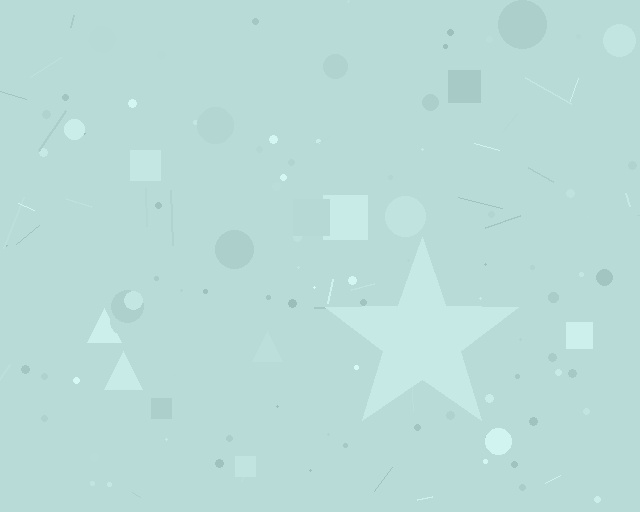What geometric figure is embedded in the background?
A star is embedded in the background.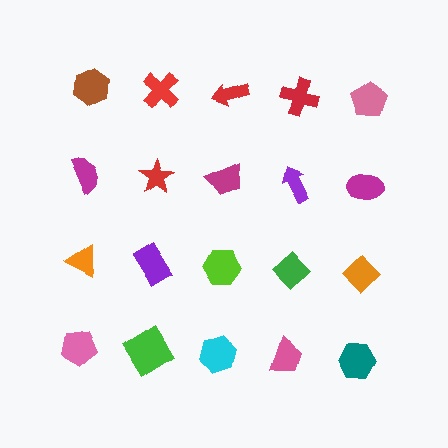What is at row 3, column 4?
A green diamond.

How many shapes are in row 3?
5 shapes.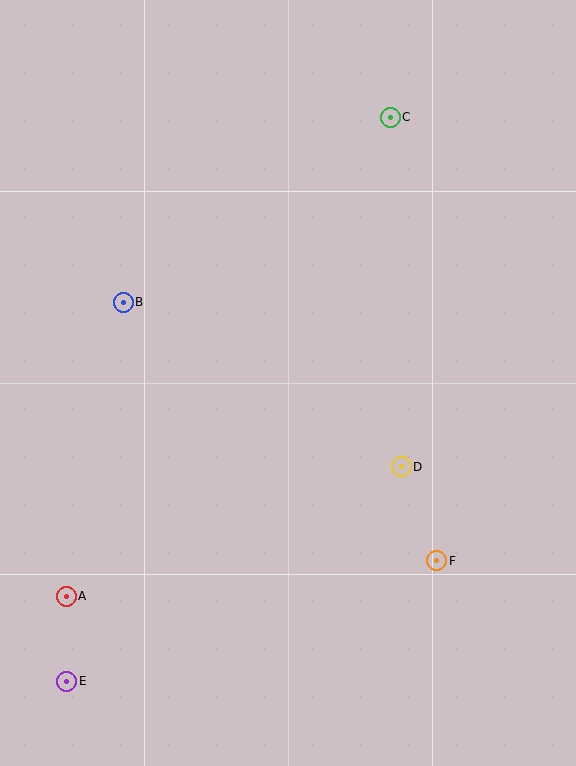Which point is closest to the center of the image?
Point D at (401, 467) is closest to the center.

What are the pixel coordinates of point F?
Point F is at (437, 561).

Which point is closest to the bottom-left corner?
Point E is closest to the bottom-left corner.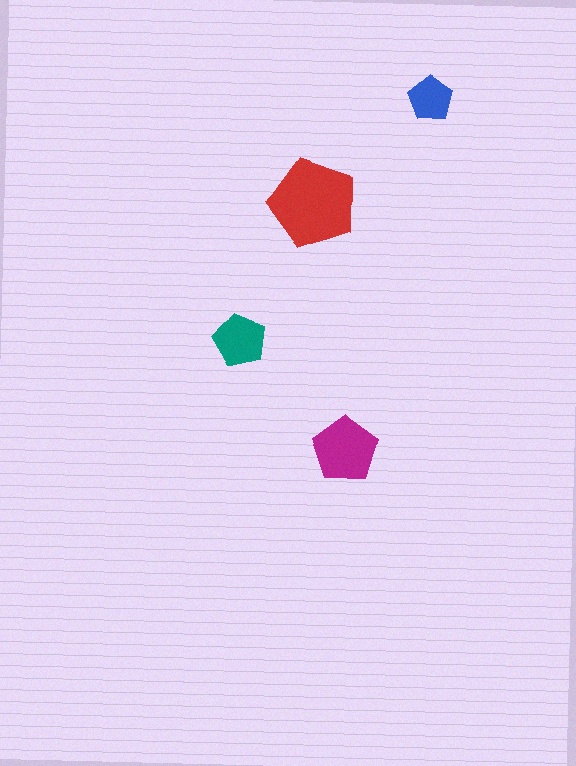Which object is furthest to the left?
The teal pentagon is leftmost.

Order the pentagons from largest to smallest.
the red one, the magenta one, the teal one, the blue one.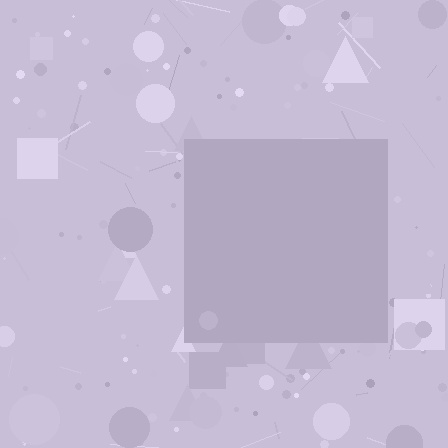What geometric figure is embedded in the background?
A square is embedded in the background.